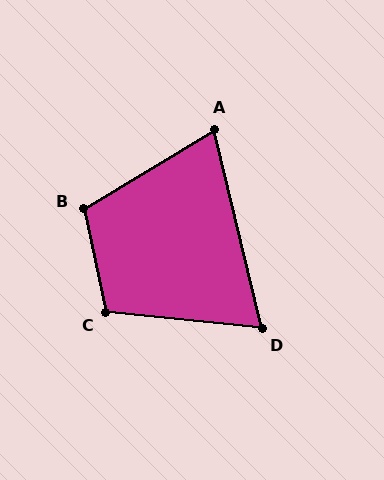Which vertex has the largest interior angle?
B, at approximately 109 degrees.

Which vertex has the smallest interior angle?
D, at approximately 71 degrees.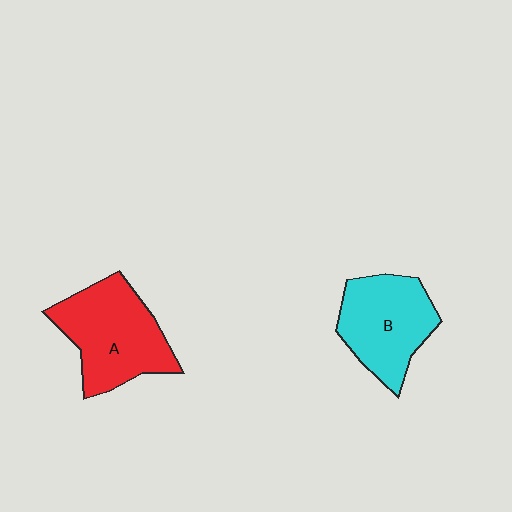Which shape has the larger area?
Shape A (red).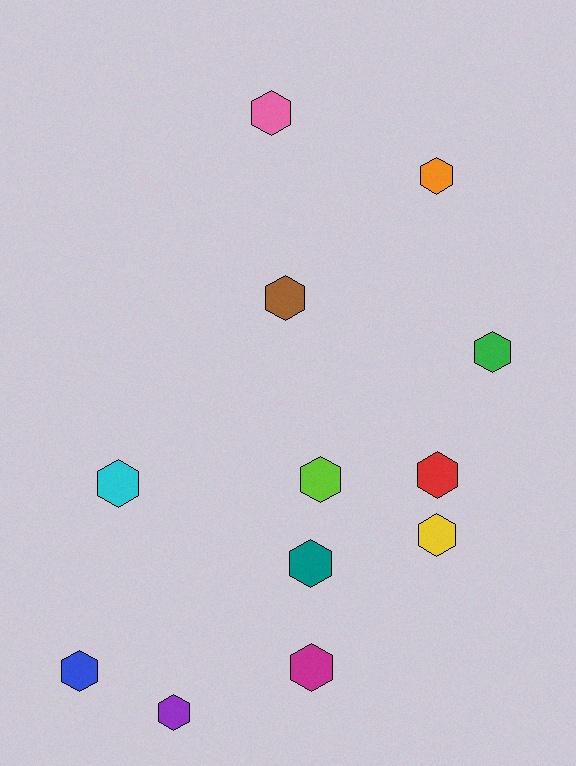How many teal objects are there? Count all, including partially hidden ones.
There is 1 teal object.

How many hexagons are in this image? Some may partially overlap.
There are 12 hexagons.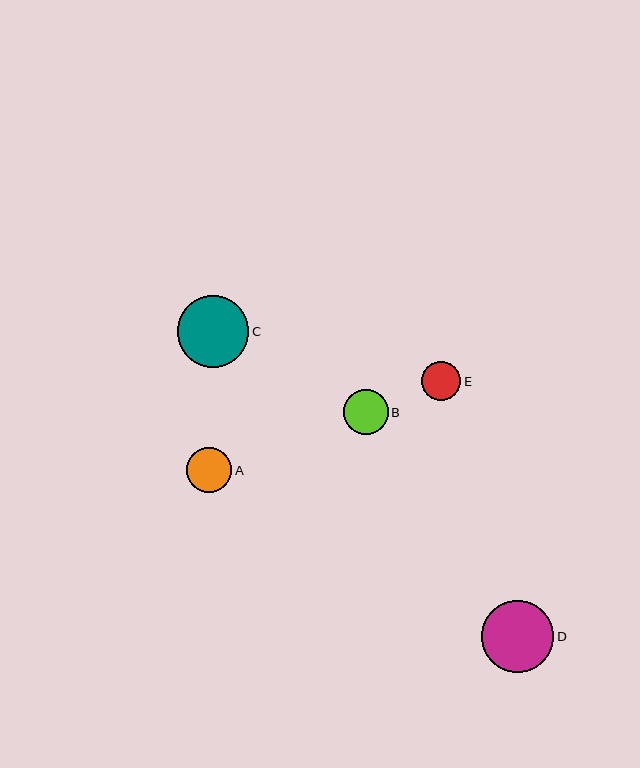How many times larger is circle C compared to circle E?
Circle C is approximately 1.8 times the size of circle E.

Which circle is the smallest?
Circle E is the smallest with a size of approximately 39 pixels.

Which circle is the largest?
Circle D is the largest with a size of approximately 72 pixels.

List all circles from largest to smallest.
From largest to smallest: D, C, A, B, E.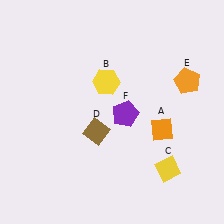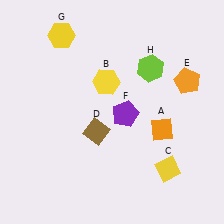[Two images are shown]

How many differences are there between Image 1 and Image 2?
There are 2 differences between the two images.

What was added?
A yellow hexagon (G), a lime hexagon (H) were added in Image 2.